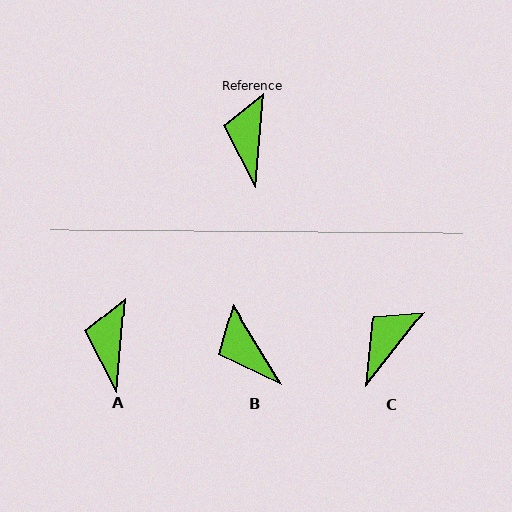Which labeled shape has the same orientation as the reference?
A.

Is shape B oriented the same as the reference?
No, it is off by about 37 degrees.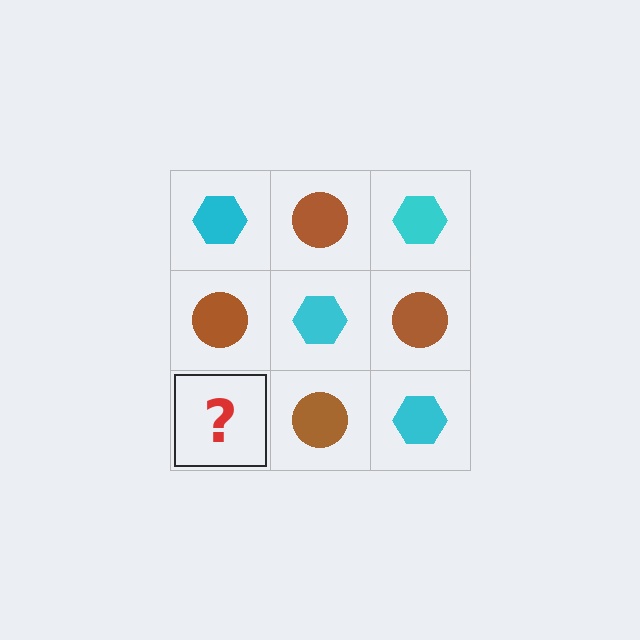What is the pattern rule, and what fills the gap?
The rule is that it alternates cyan hexagon and brown circle in a checkerboard pattern. The gap should be filled with a cyan hexagon.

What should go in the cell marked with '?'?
The missing cell should contain a cyan hexagon.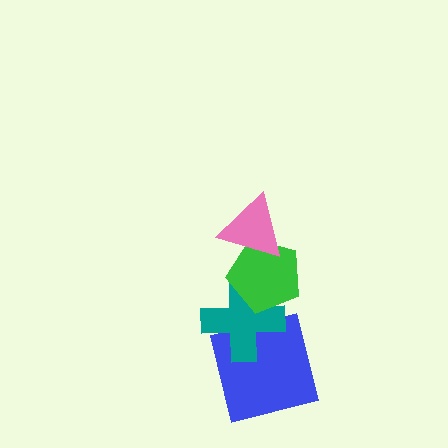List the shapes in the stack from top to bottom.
From top to bottom: the pink triangle, the green pentagon, the teal cross, the blue square.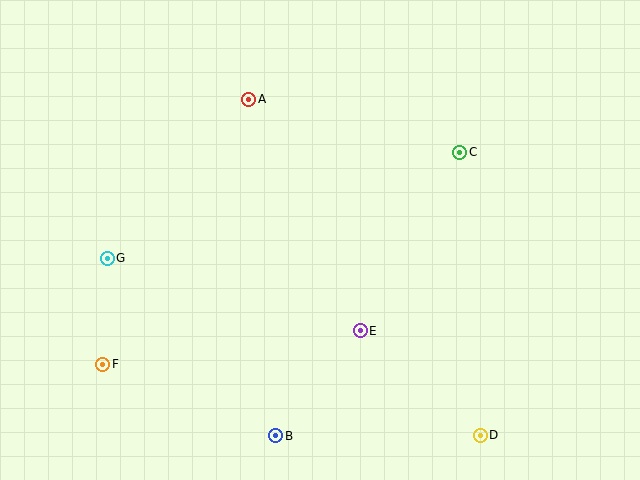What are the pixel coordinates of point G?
Point G is at (107, 258).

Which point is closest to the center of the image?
Point E at (360, 331) is closest to the center.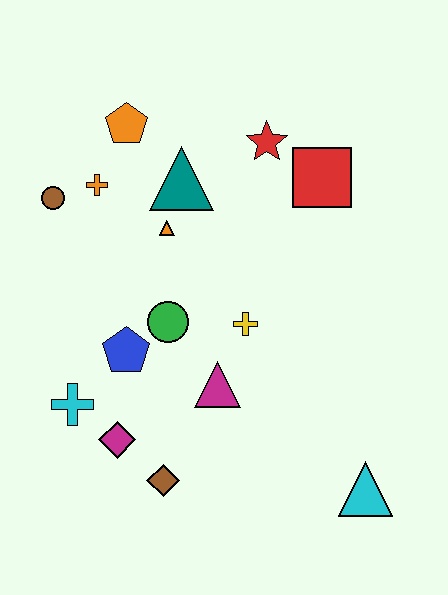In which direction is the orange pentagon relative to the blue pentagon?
The orange pentagon is above the blue pentagon.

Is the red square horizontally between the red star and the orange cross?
No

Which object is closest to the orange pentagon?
The orange cross is closest to the orange pentagon.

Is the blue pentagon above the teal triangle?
No